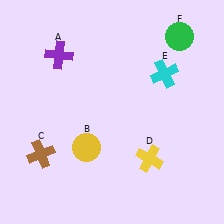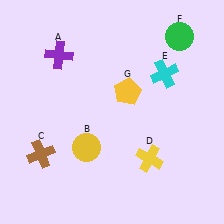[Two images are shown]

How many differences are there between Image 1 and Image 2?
There is 1 difference between the two images.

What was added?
A yellow pentagon (G) was added in Image 2.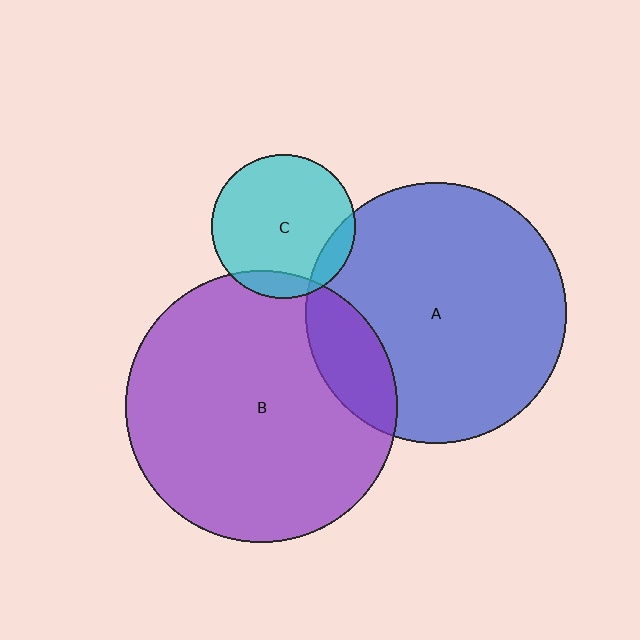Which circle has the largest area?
Circle B (purple).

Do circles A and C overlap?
Yes.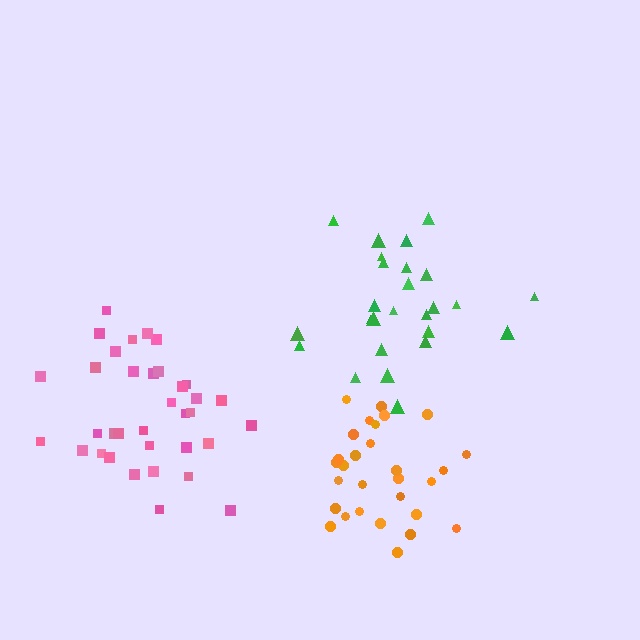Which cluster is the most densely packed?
Orange.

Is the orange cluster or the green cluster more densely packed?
Orange.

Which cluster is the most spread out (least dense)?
Green.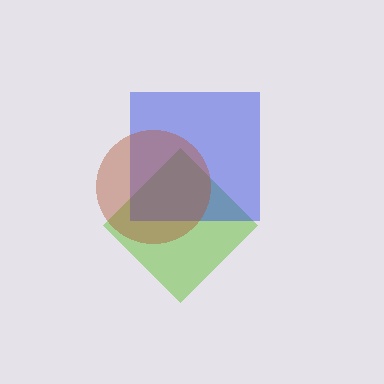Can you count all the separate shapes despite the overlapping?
Yes, there are 3 separate shapes.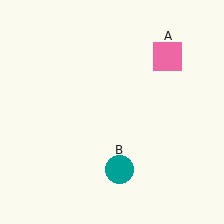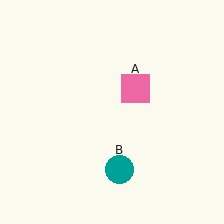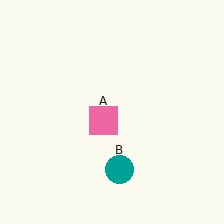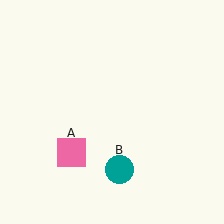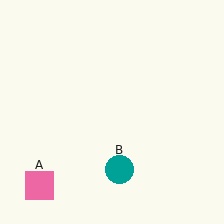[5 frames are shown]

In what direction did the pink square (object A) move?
The pink square (object A) moved down and to the left.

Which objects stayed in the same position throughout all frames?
Teal circle (object B) remained stationary.